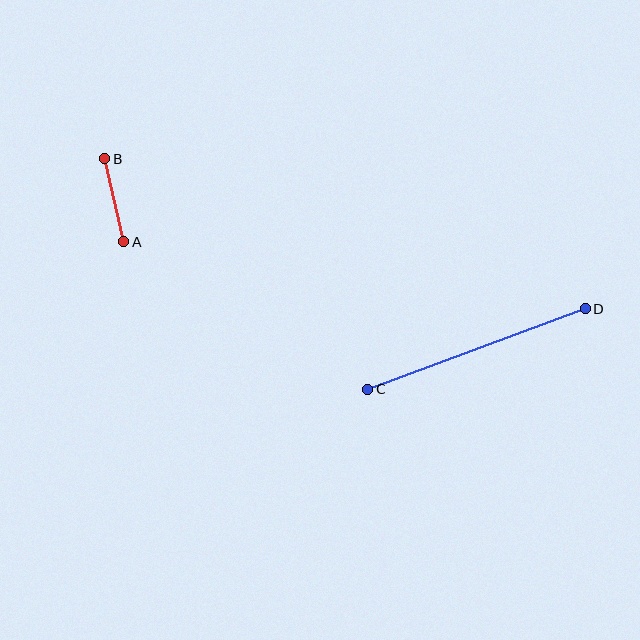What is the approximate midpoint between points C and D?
The midpoint is at approximately (476, 349) pixels.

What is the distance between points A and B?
The distance is approximately 85 pixels.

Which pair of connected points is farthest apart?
Points C and D are farthest apart.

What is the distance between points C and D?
The distance is approximately 232 pixels.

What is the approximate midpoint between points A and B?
The midpoint is at approximately (114, 200) pixels.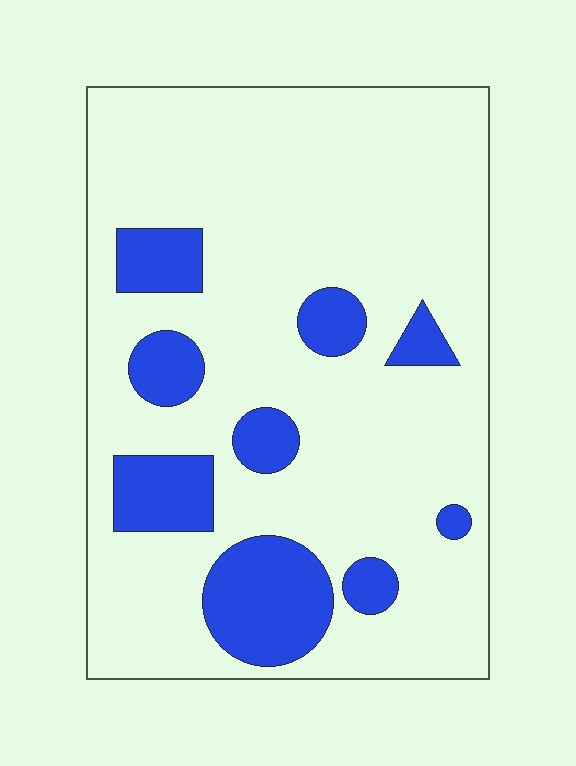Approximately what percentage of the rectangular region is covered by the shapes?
Approximately 20%.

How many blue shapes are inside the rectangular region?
9.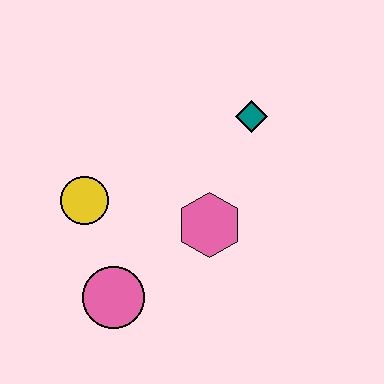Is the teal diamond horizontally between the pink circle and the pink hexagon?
No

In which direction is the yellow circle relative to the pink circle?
The yellow circle is above the pink circle.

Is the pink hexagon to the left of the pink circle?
No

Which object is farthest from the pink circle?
The teal diamond is farthest from the pink circle.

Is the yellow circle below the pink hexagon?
No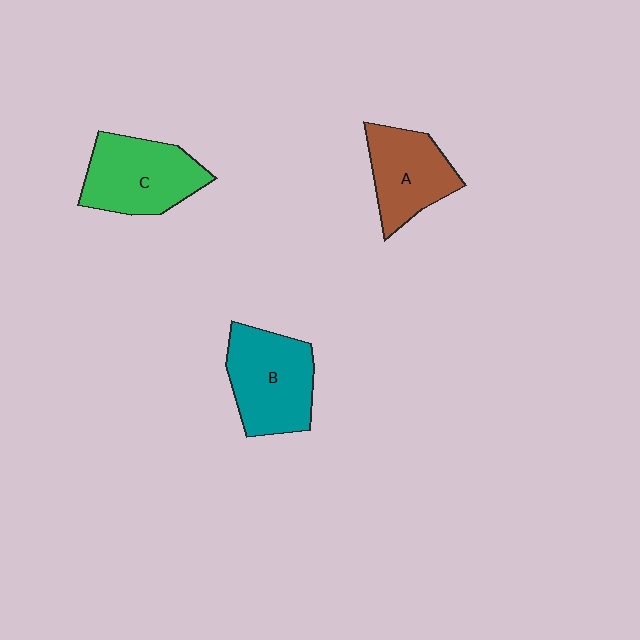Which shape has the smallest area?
Shape A (brown).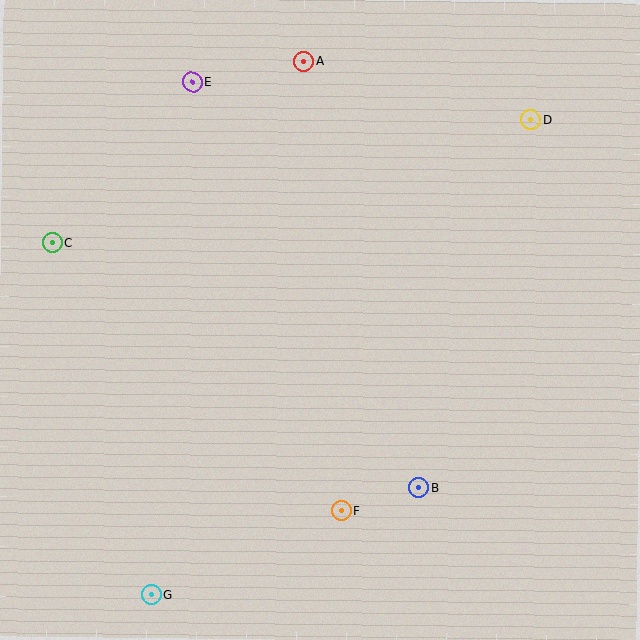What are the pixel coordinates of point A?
Point A is at (304, 61).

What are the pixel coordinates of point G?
Point G is at (151, 595).